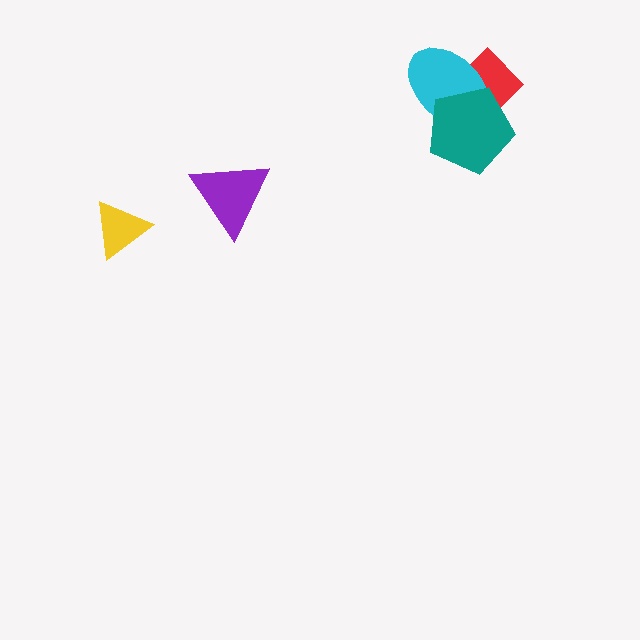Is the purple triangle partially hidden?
No, no other shape covers it.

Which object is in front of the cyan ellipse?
The teal pentagon is in front of the cyan ellipse.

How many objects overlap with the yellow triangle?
0 objects overlap with the yellow triangle.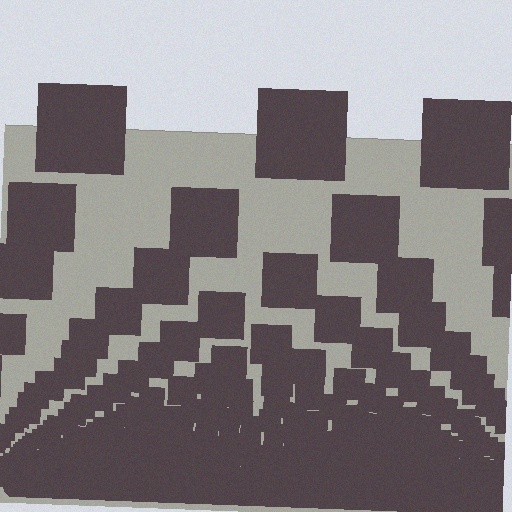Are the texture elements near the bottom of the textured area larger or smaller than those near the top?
Smaller. The gradient is inverted — elements near the bottom are smaller and denser.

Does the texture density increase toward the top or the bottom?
Density increases toward the bottom.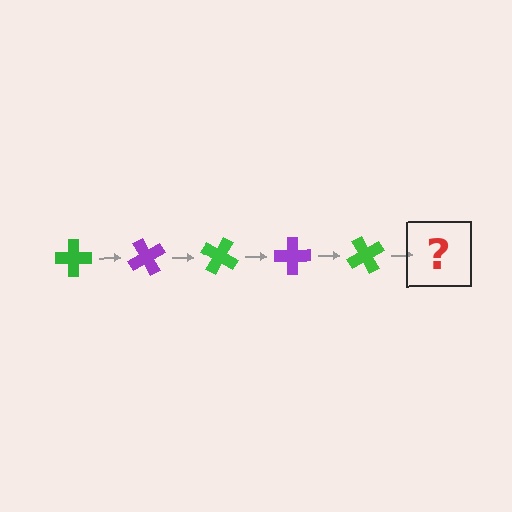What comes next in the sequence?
The next element should be a purple cross, rotated 300 degrees from the start.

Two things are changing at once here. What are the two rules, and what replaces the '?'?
The two rules are that it rotates 60 degrees each step and the color cycles through green and purple. The '?' should be a purple cross, rotated 300 degrees from the start.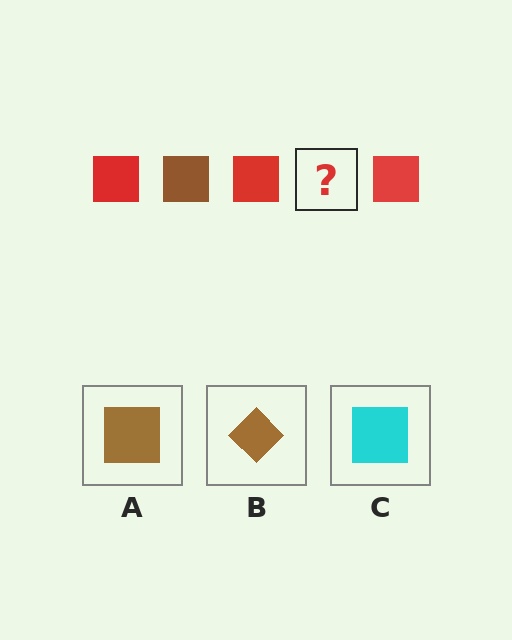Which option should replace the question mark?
Option A.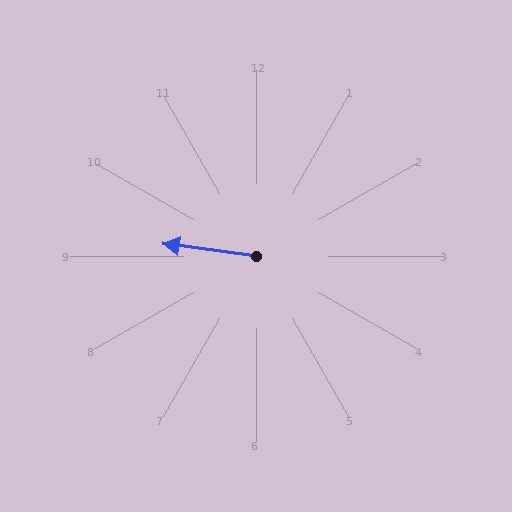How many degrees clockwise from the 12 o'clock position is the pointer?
Approximately 278 degrees.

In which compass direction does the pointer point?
West.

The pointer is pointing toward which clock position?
Roughly 9 o'clock.